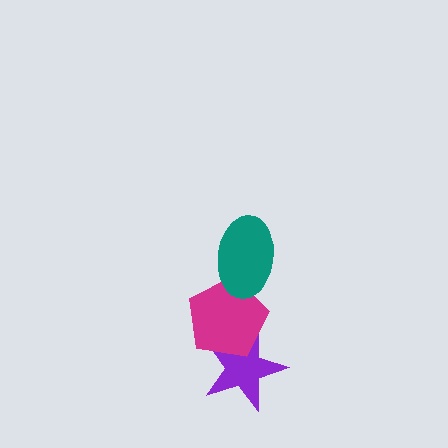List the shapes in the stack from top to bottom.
From top to bottom: the teal ellipse, the magenta pentagon, the purple star.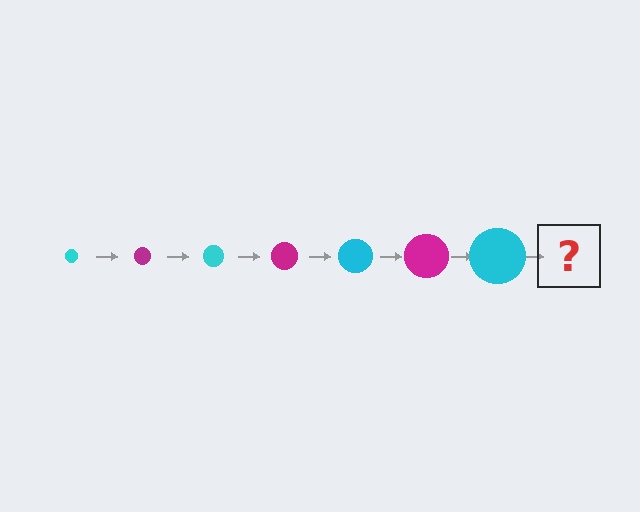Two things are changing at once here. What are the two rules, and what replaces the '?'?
The two rules are that the circle grows larger each step and the color cycles through cyan and magenta. The '?' should be a magenta circle, larger than the previous one.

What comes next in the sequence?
The next element should be a magenta circle, larger than the previous one.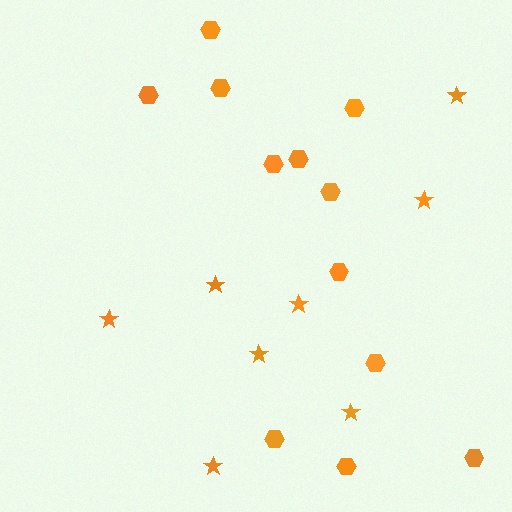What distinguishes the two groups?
There are 2 groups: one group of stars (8) and one group of hexagons (12).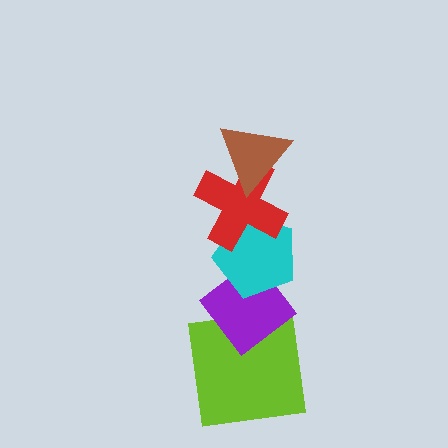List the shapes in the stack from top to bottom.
From top to bottom: the brown triangle, the red cross, the cyan pentagon, the purple diamond, the lime square.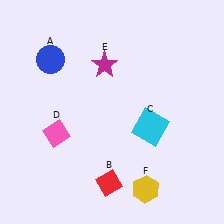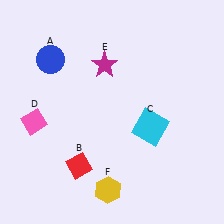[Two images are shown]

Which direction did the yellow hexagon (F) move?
The yellow hexagon (F) moved left.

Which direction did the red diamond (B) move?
The red diamond (B) moved left.